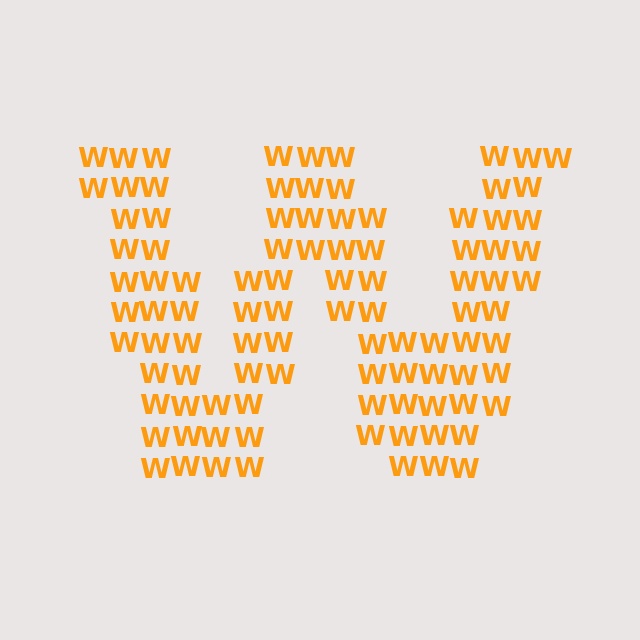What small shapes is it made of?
It is made of small letter W's.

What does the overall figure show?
The overall figure shows the letter W.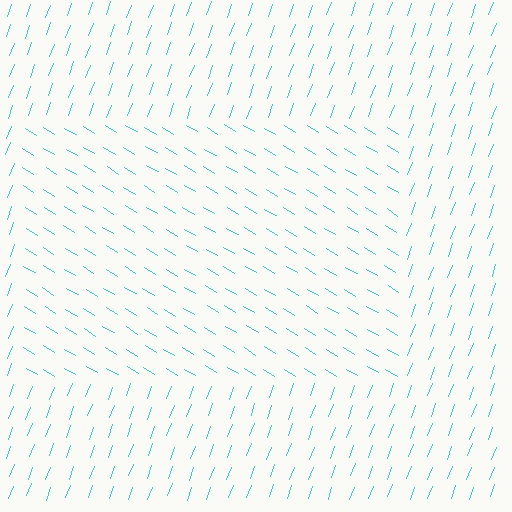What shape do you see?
I see a rectangle.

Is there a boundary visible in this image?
Yes, there is a texture boundary formed by a change in line orientation.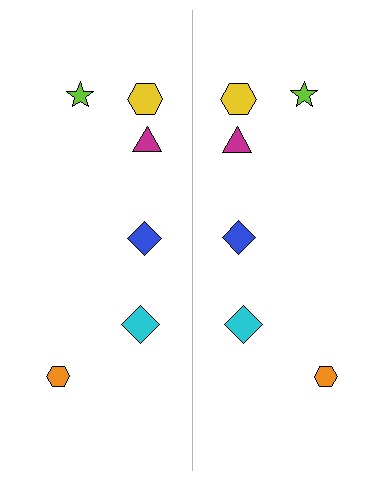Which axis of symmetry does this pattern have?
The pattern has a vertical axis of symmetry running through the center of the image.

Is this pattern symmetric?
Yes, this pattern has bilateral (reflection) symmetry.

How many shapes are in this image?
There are 12 shapes in this image.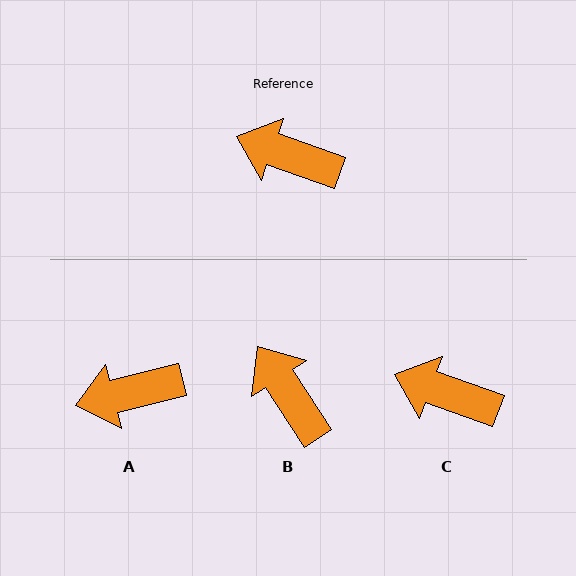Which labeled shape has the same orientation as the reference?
C.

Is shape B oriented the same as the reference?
No, it is off by about 37 degrees.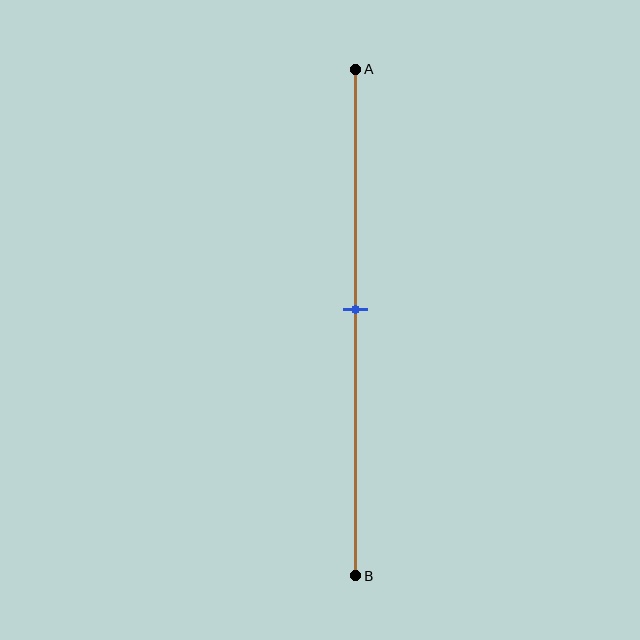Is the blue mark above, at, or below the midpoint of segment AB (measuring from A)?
The blue mark is approximately at the midpoint of segment AB.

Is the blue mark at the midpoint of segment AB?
Yes, the mark is approximately at the midpoint.